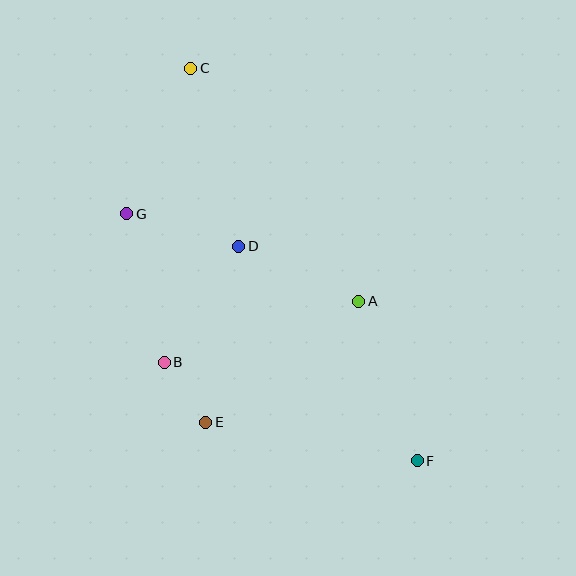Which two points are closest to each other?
Points B and E are closest to each other.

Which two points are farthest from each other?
Points C and F are farthest from each other.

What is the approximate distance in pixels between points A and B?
The distance between A and B is approximately 204 pixels.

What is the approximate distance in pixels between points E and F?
The distance between E and F is approximately 215 pixels.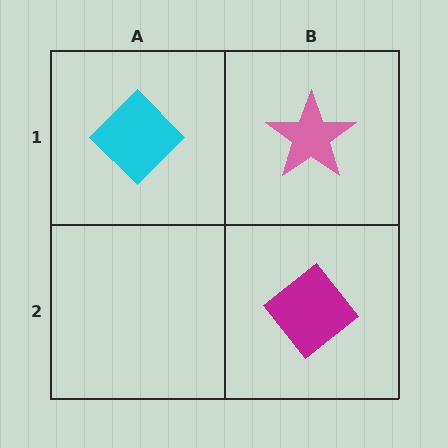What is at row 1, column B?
A pink star.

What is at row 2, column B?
A magenta diamond.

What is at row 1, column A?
A cyan diamond.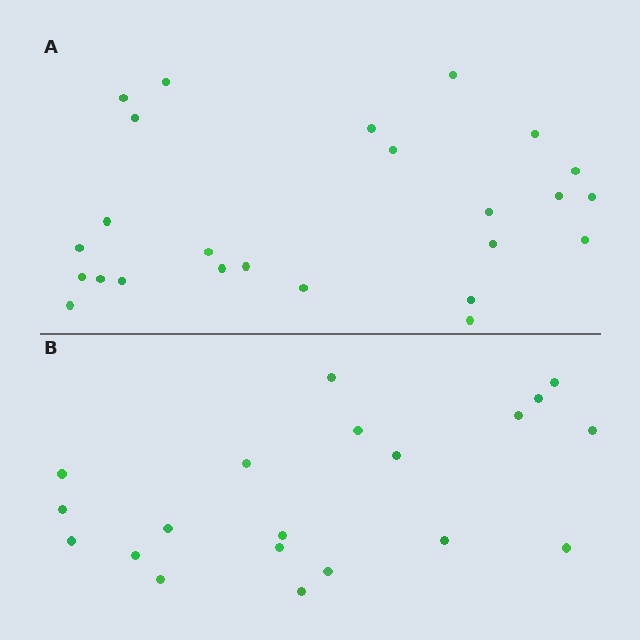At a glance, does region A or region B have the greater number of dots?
Region A (the top region) has more dots.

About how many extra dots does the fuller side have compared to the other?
Region A has about 5 more dots than region B.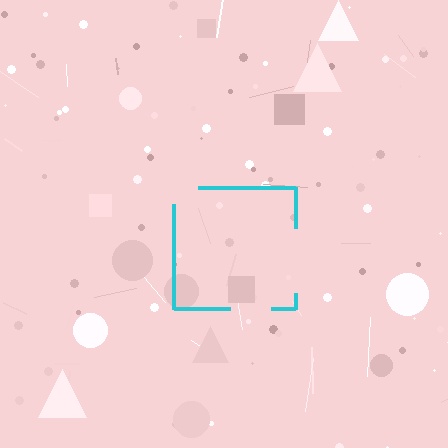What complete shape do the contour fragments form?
The contour fragments form a square.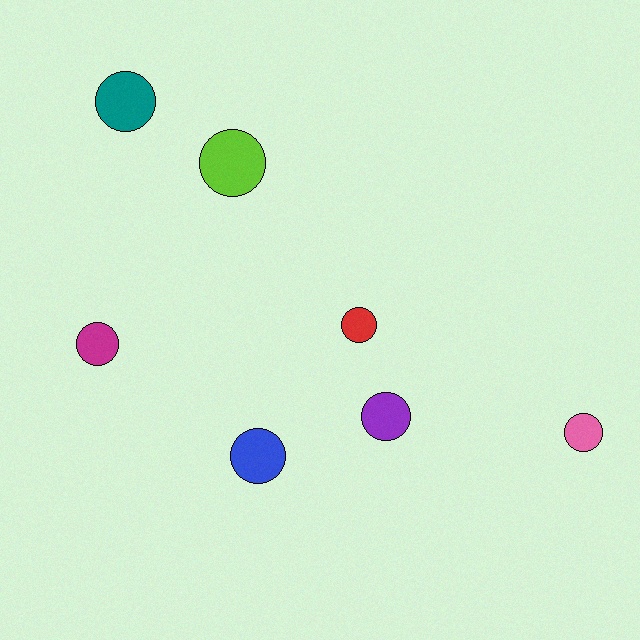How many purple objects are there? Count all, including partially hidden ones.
There is 1 purple object.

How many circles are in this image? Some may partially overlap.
There are 7 circles.